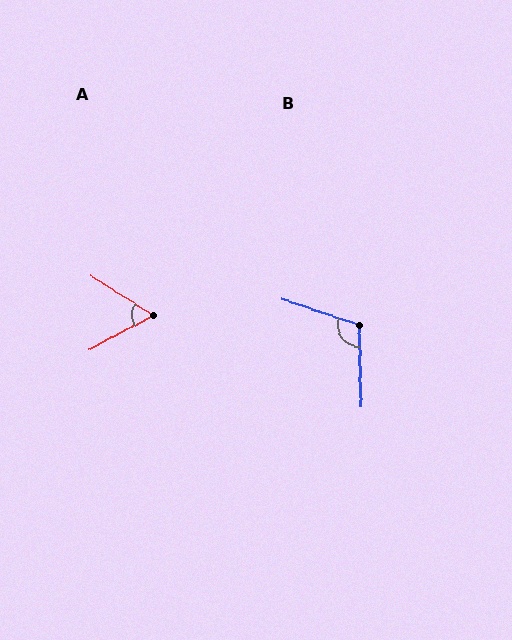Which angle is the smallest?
A, at approximately 61 degrees.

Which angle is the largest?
B, at approximately 110 degrees.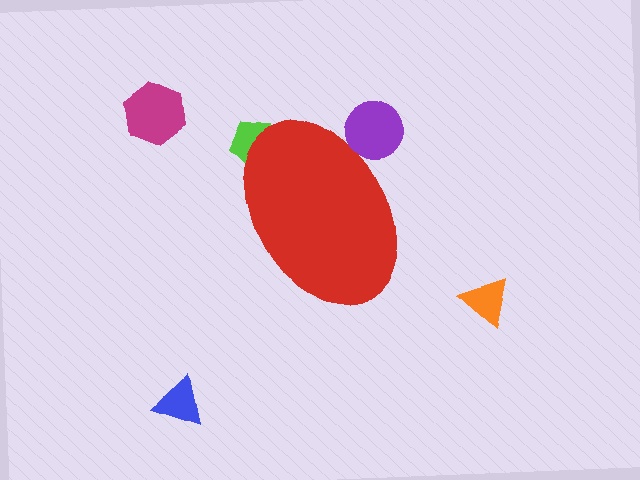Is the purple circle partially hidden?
Yes, the purple circle is partially hidden behind the red ellipse.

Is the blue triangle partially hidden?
No, the blue triangle is fully visible.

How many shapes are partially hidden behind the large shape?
2 shapes are partially hidden.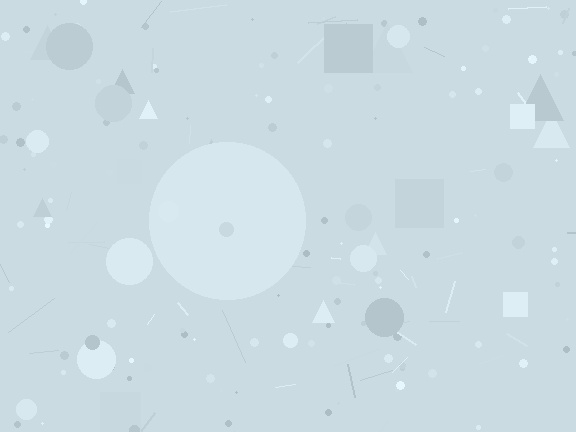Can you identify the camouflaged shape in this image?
The camouflaged shape is a circle.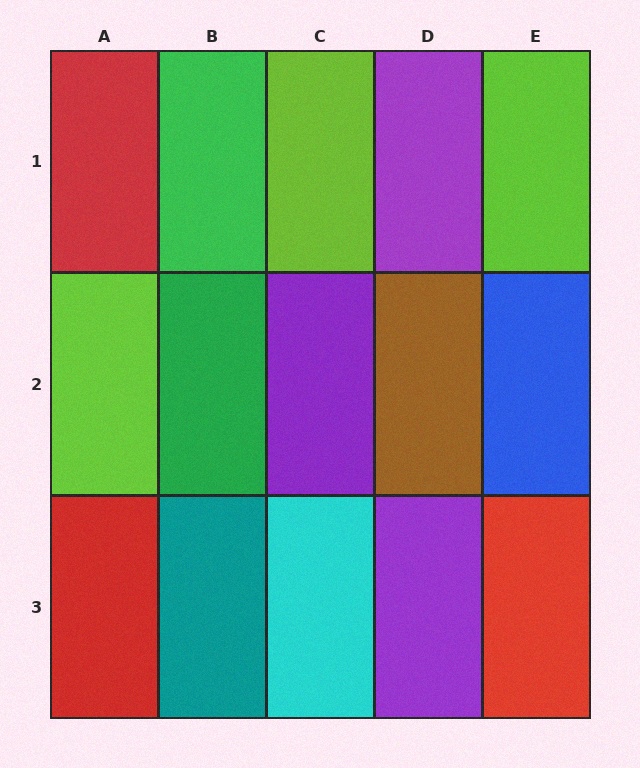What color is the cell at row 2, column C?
Purple.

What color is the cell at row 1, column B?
Green.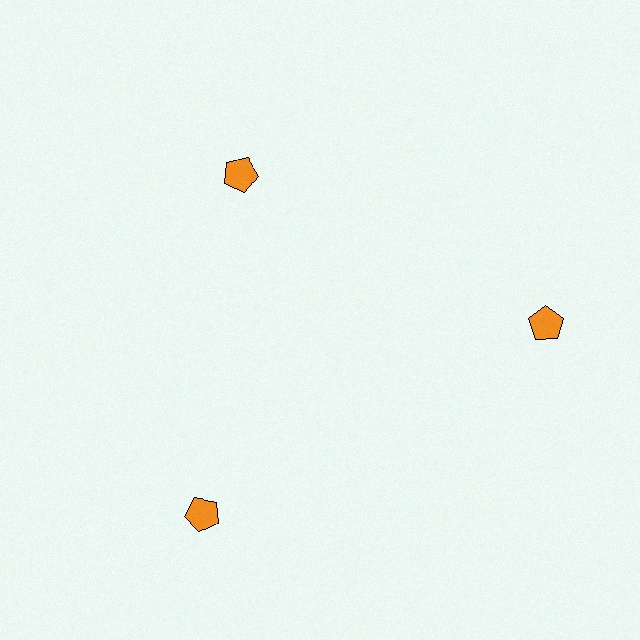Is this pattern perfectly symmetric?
No. The 3 orange pentagons are arranged in a ring, but one element near the 11 o'clock position is pulled inward toward the center, breaking the 3-fold rotational symmetry.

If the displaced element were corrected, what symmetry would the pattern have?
It would have 3-fold rotational symmetry — the pattern would map onto itself every 120 degrees.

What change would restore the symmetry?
The symmetry would be restored by moving it outward, back onto the ring so that all 3 pentagons sit at equal angles and equal distance from the center.